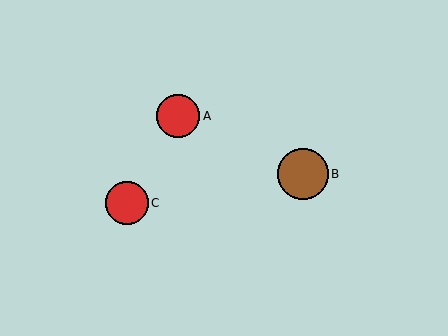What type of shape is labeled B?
Shape B is a brown circle.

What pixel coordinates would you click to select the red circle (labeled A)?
Click at (178, 116) to select the red circle A.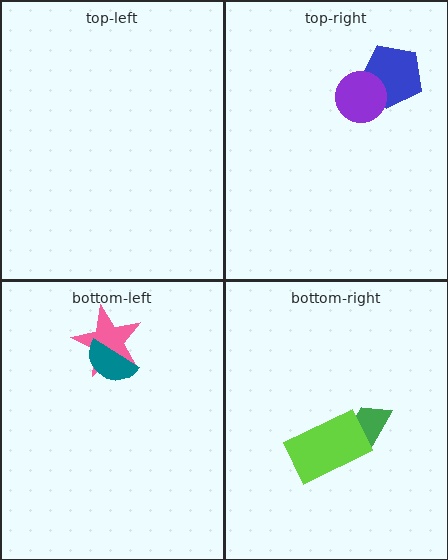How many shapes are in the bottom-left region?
2.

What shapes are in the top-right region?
The blue pentagon, the purple circle.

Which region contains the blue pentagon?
The top-right region.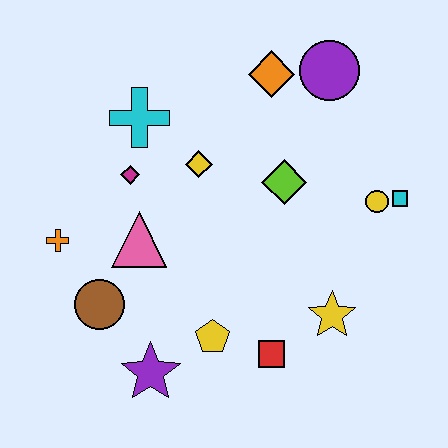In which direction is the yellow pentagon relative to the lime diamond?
The yellow pentagon is below the lime diamond.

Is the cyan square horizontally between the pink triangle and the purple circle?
No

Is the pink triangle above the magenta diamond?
No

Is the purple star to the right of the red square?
No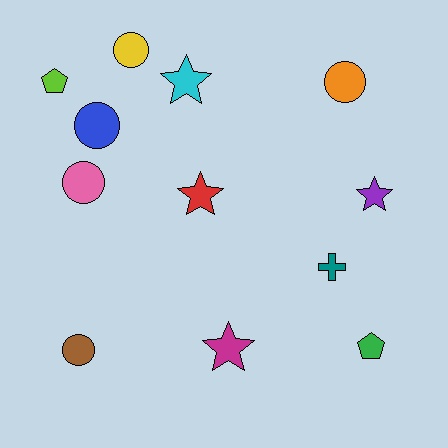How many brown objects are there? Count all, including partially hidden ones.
There is 1 brown object.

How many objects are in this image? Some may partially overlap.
There are 12 objects.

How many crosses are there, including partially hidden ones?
There is 1 cross.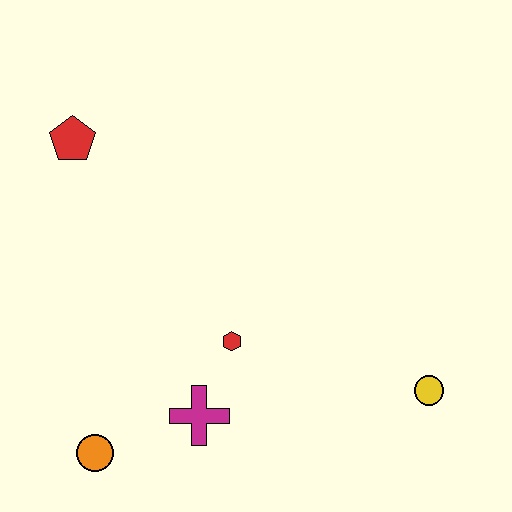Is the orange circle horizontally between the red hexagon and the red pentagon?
Yes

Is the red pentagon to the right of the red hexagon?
No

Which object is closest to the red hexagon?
The magenta cross is closest to the red hexagon.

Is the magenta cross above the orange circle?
Yes